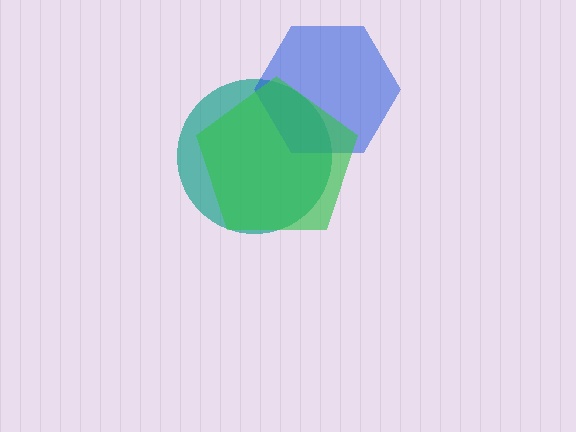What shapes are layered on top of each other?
The layered shapes are: a teal circle, a blue hexagon, a green pentagon.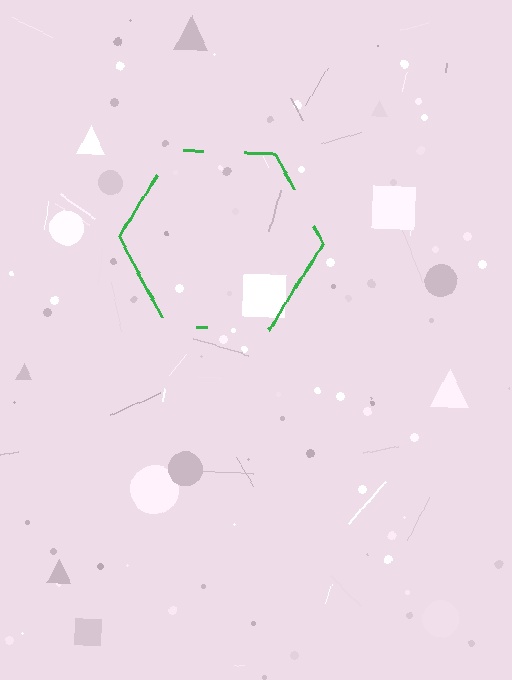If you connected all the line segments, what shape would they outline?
They would outline a hexagon.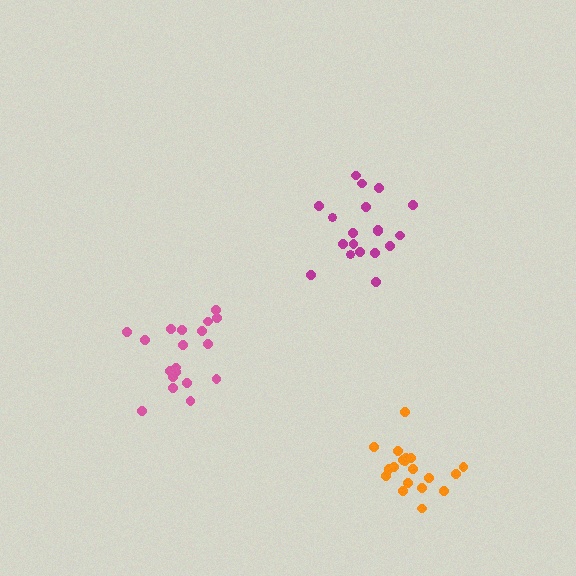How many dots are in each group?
Group 1: 19 dots, Group 2: 19 dots, Group 3: 20 dots (58 total).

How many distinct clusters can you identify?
There are 3 distinct clusters.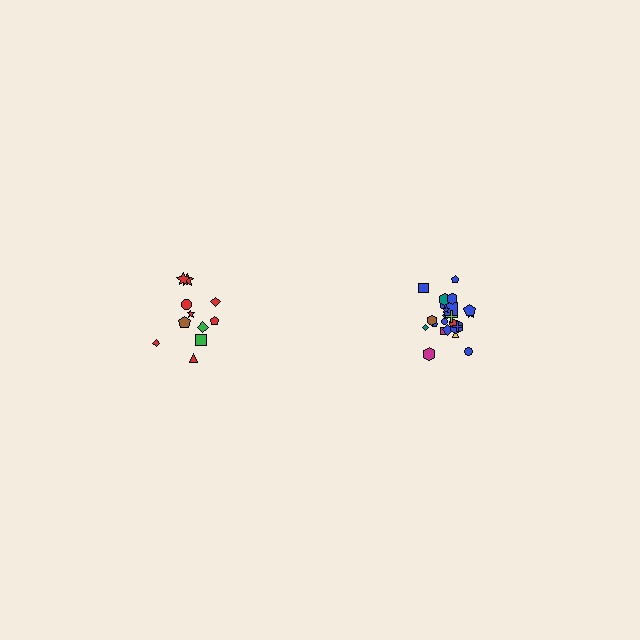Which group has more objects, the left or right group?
The right group.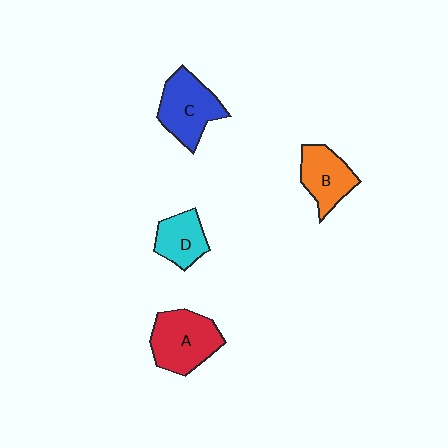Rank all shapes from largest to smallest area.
From largest to smallest: A (red), C (blue), B (orange), D (cyan).